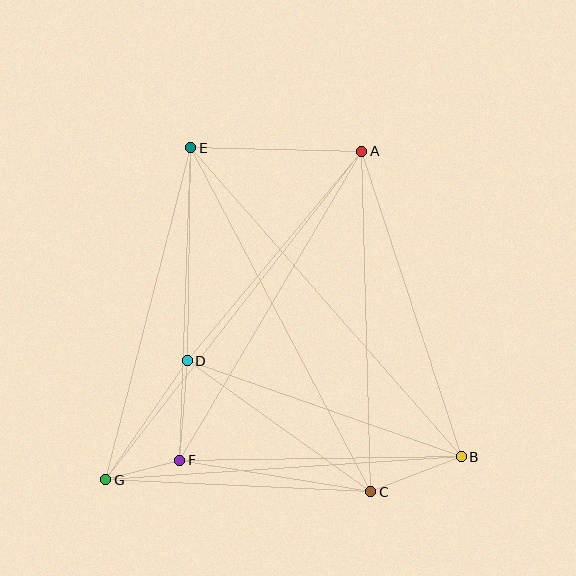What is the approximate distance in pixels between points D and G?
The distance between D and G is approximately 144 pixels.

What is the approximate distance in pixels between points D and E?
The distance between D and E is approximately 213 pixels.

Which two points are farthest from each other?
Points A and G are farthest from each other.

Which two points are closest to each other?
Points F and G are closest to each other.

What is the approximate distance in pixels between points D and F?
The distance between D and F is approximately 100 pixels.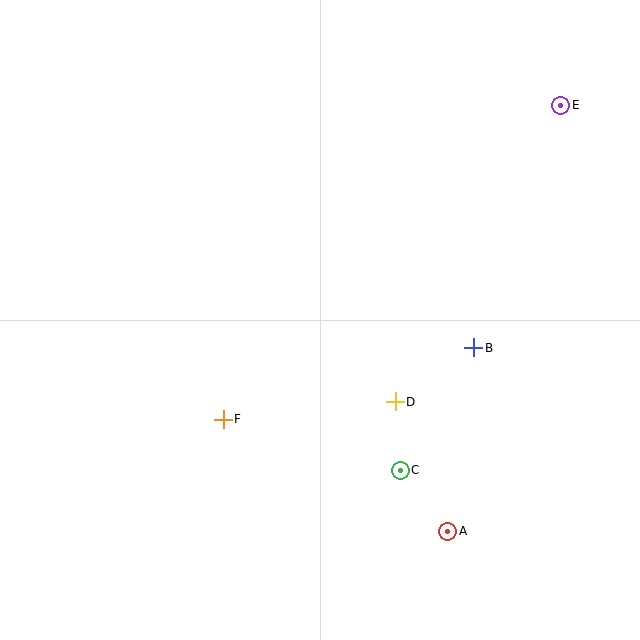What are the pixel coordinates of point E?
Point E is at (561, 105).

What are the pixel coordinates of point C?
Point C is at (400, 470).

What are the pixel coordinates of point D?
Point D is at (395, 402).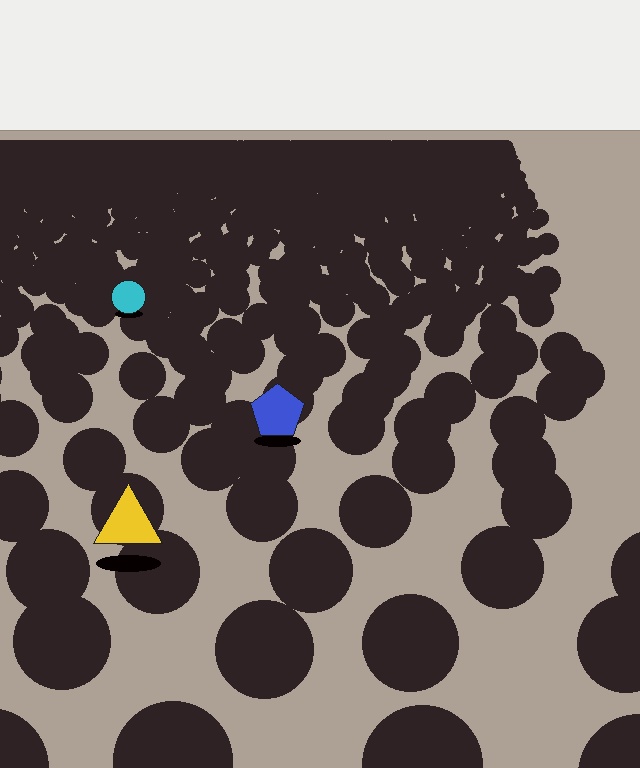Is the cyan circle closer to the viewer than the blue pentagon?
No. The blue pentagon is closer — you can tell from the texture gradient: the ground texture is coarser near it.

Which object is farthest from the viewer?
The cyan circle is farthest from the viewer. It appears smaller and the ground texture around it is denser.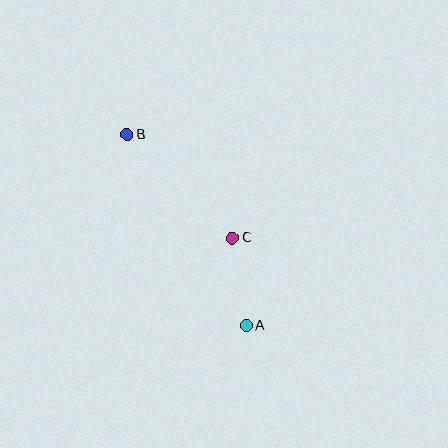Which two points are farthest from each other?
Points A and B are farthest from each other.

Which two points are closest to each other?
Points A and C are closest to each other.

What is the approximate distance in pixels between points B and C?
The distance between B and C is approximately 148 pixels.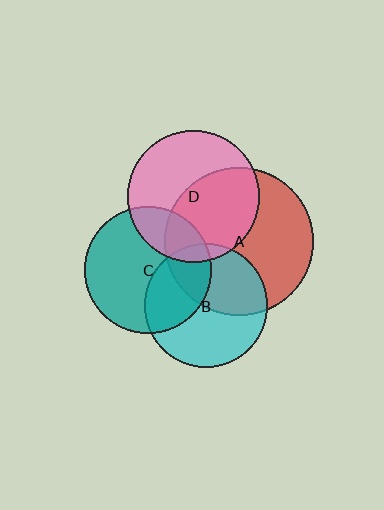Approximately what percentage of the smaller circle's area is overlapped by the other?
Approximately 35%.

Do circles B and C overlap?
Yes.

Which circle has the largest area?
Circle A (red).